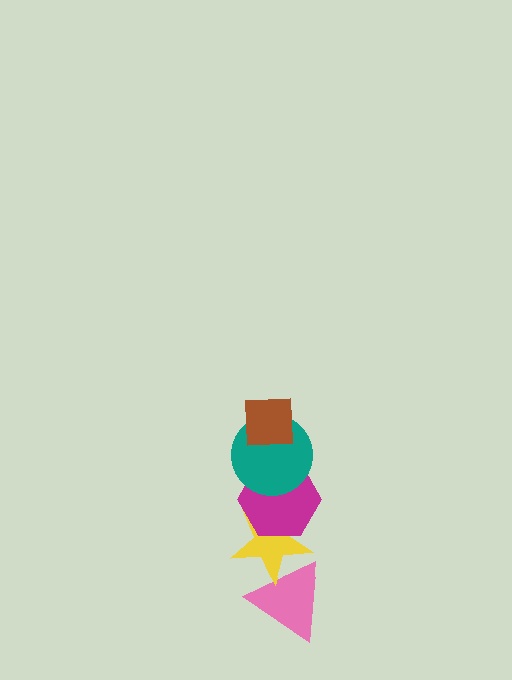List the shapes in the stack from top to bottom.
From top to bottom: the brown square, the teal circle, the magenta hexagon, the yellow star, the pink triangle.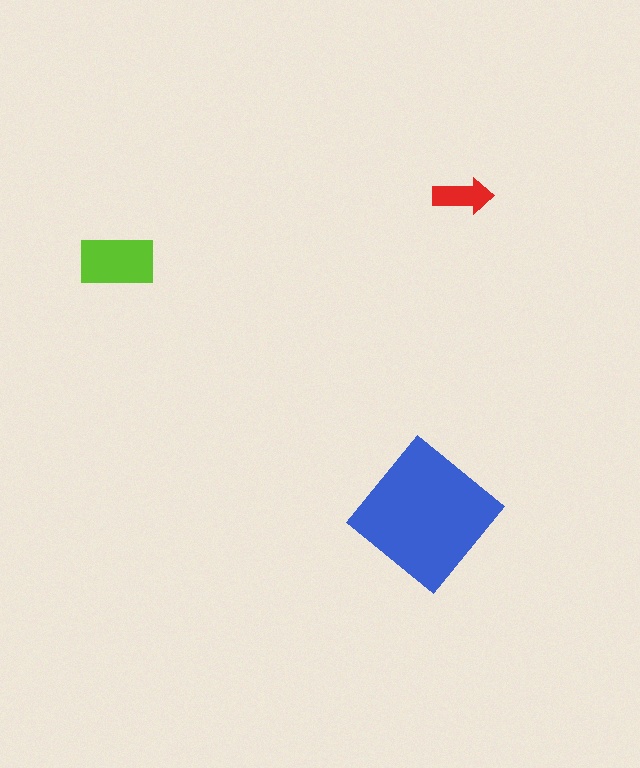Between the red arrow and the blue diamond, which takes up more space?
The blue diamond.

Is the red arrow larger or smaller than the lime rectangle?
Smaller.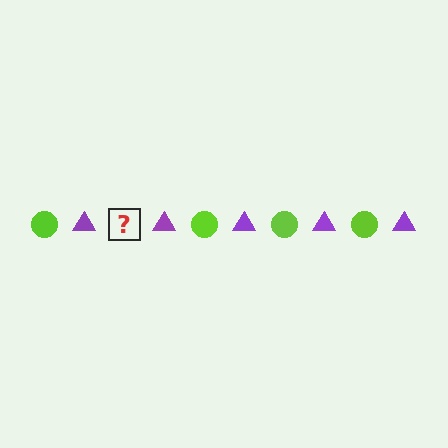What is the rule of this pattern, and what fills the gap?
The rule is that the pattern alternates between lime circle and purple triangle. The gap should be filled with a lime circle.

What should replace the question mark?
The question mark should be replaced with a lime circle.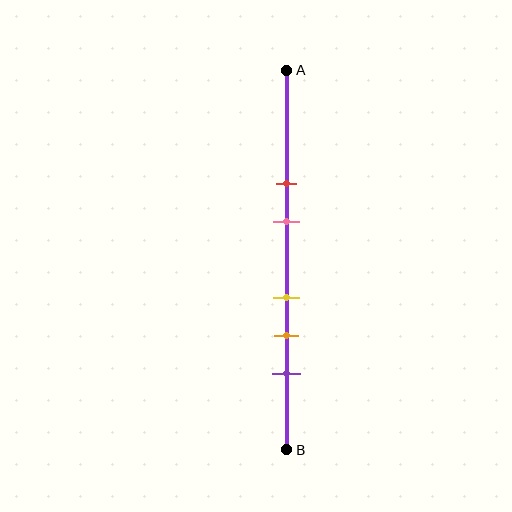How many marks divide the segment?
There are 5 marks dividing the segment.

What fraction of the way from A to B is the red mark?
The red mark is approximately 30% (0.3) of the way from A to B.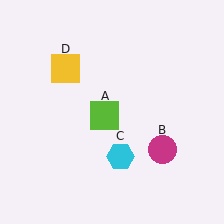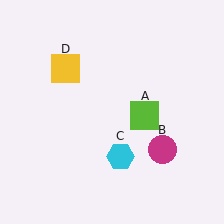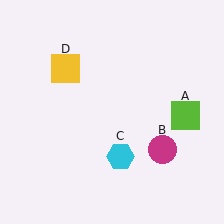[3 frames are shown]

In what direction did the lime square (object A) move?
The lime square (object A) moved right.